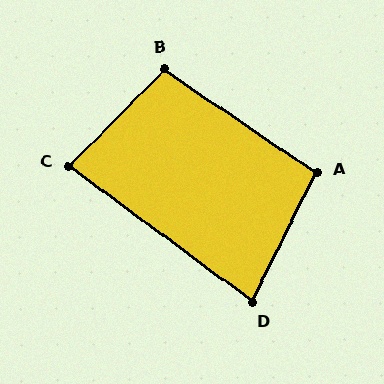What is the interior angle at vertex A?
Approximately 98 degrees (obtuse).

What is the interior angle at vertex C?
Approximately 82 degrees (acute).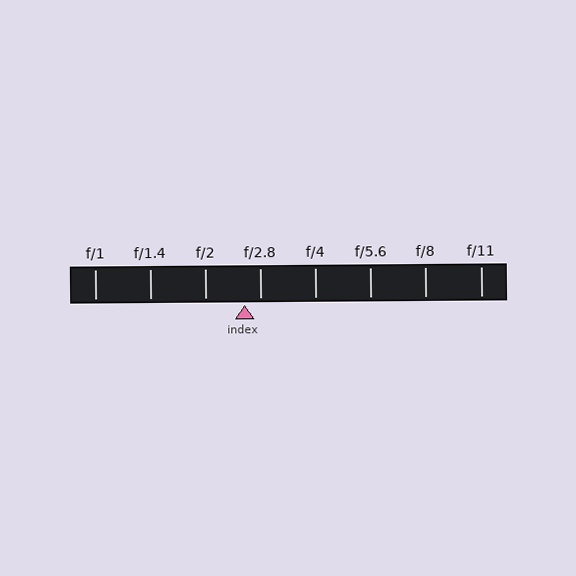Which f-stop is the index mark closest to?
The index mark is closest to f/2.8.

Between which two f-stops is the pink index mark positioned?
The index mark is between f/2 and f/2.8.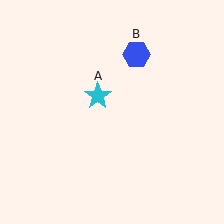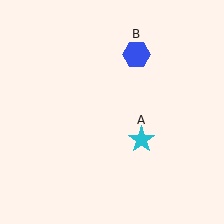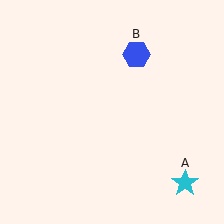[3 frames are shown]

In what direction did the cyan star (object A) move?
The cyan star (object A) moved down and to the right.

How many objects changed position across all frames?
1 object changed position: cyan star (object A).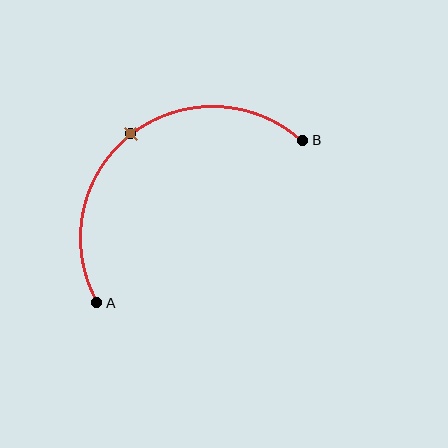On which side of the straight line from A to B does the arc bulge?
The arc bulges above and to the left of the straight line connecting A and B.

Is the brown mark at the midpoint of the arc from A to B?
Yes. The brown mark lies on the arc at equal arc-length from both A and B — it is the arc midpoint.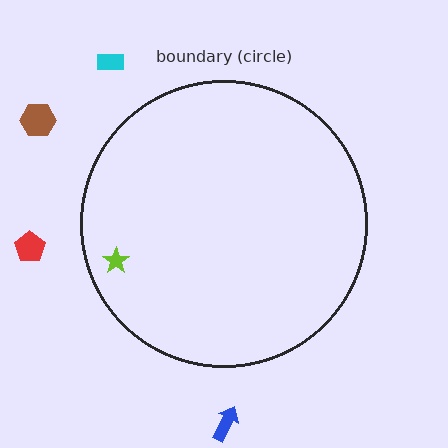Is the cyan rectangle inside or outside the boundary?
Outside.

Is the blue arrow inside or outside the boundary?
Outside.